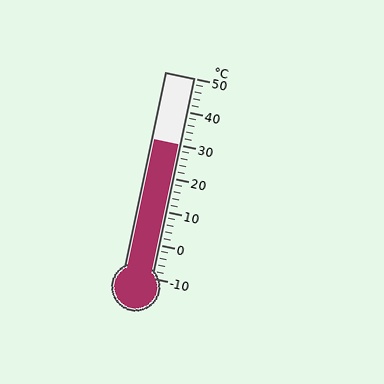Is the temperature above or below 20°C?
The temperature is above 20°C.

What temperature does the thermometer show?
The thermometer shows approximately 30°C.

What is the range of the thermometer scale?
The thermometer scale ranges from -10°C to 50°C.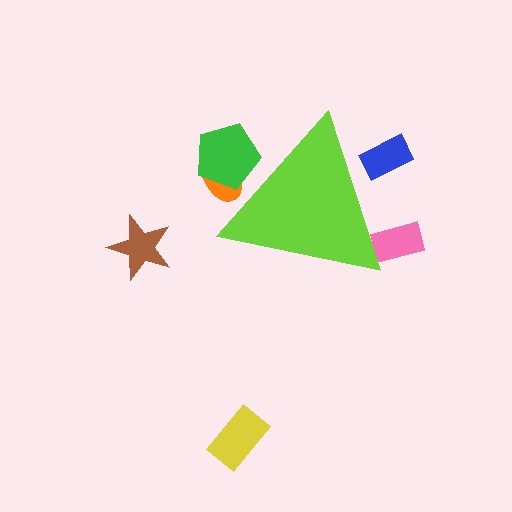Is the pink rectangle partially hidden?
Yes, the pink rectangle is partially hidden behind the lime triangle.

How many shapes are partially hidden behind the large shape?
4 shapes are partially hidden.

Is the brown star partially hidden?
No, the brown star is fully visible.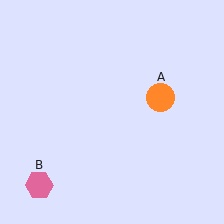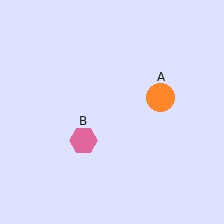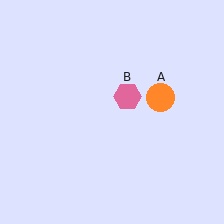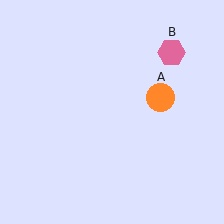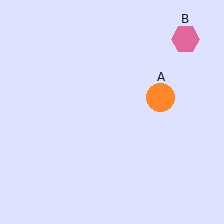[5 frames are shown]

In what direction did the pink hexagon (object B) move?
The pink hexagon (object B) moved up and to the right.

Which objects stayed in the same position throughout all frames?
Orange circle (object A) remained stationary.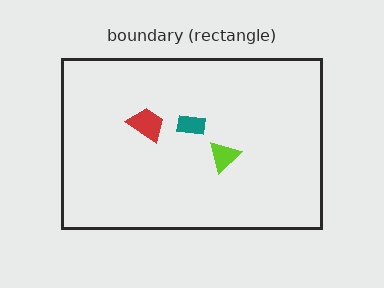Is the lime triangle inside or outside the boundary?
Inside.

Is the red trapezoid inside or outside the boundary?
Inside.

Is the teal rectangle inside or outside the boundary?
Inside.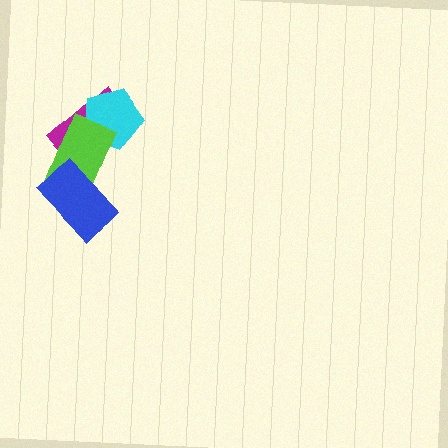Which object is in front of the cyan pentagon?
The lime rectangle is in front of the cyan pentagon.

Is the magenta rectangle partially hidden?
Yes, it is partially covered by another shape.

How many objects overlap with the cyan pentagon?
2 objects overlap with the cyan pentagon.